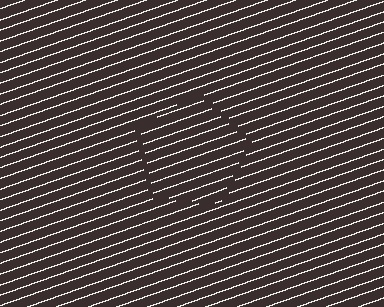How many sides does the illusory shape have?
5 sides — the line-ends trace a pentagon.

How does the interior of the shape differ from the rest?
The interior of the shape contains the same grating, shifted by half a period — the contour is defined by the phase discontinuity where line-ends from the inner and outer gratings abut.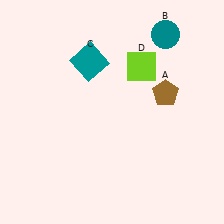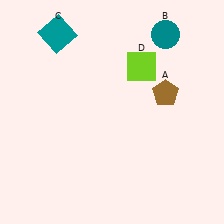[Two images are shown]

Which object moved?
The teal square (C) moved left.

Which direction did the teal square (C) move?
The teal square (C) moved left.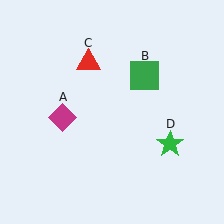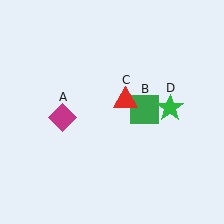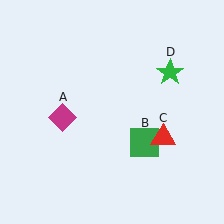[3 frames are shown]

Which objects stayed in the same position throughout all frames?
Magenta diamond (object A) remained stationary.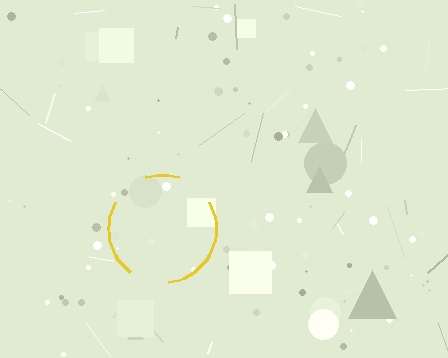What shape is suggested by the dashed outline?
The dashed outline suggests a circle.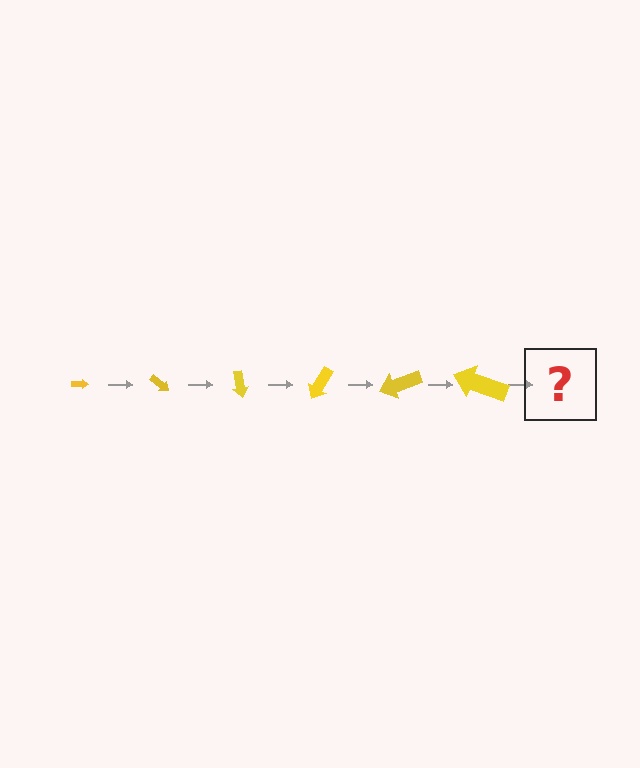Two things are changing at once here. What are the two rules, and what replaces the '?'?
The two rules are that the arrow grows larger each step and it rotates 40 degrees each step. The '?' should be an arrow, larger than the previous one and rotated 240 degrees from the start.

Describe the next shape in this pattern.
It should be an arrow, larger than the previous one and rotated 240 degrees from the start.